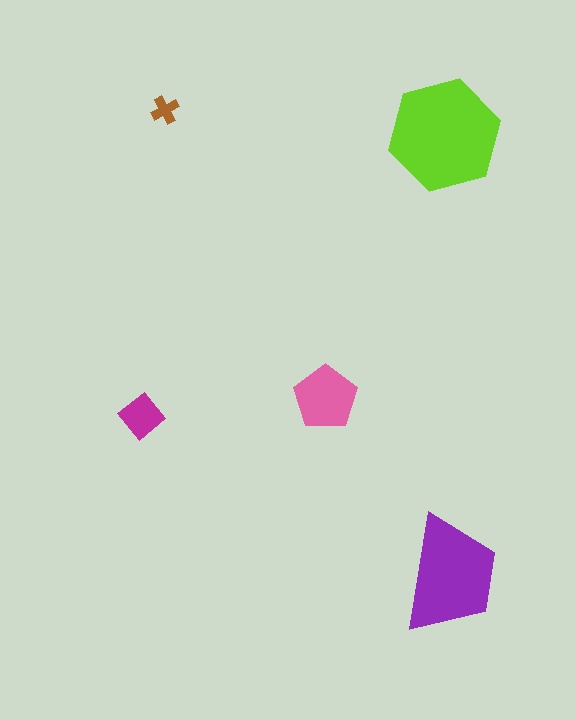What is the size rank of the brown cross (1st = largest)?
5th.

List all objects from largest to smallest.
The lime hexagon, the purple trapezoid, the pink pentagon, the magenta diamond, the brown cross.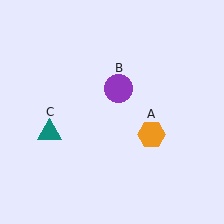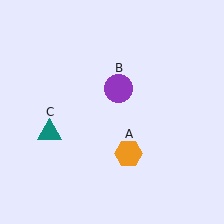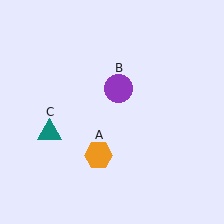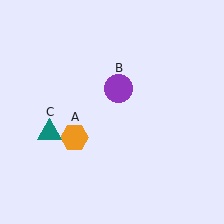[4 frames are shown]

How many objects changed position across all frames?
1 object changed position: orange hexagon (object A).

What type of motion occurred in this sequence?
The orange hexagon (object A) rotated clockwise around the center of the scene.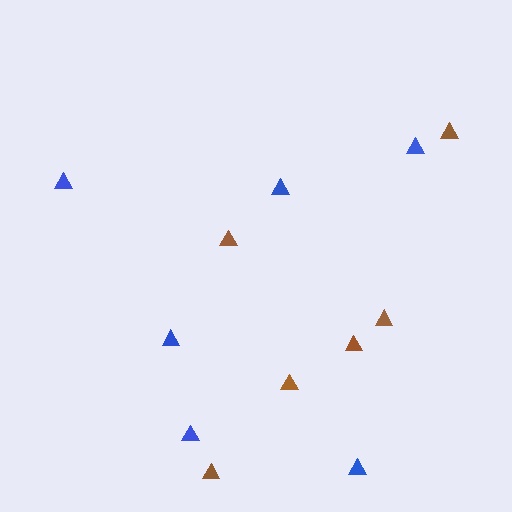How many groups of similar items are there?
There are 2 groups: one group of brown triangles (6) and one group of blue triangles (6).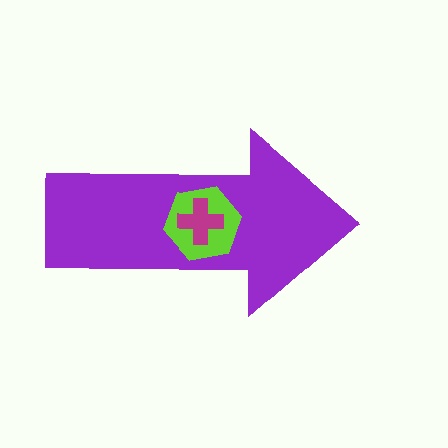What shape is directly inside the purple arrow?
The lime hexagon.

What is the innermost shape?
The magenta cross.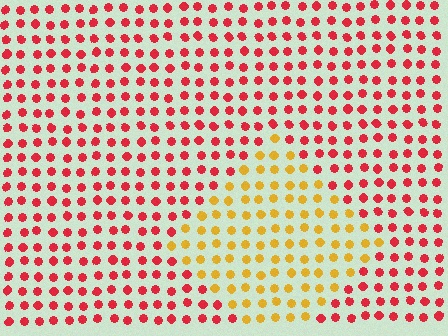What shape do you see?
I see a diamond.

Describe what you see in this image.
The image is filled with small red elements in a uniform arrangement. A diamond-shaped region is visible where the elements are tinted to a slightly different hue, forming a subtle color boundary.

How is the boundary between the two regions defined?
The boundary is defined purely by a slight shift in hue (about 51 degrees). Spacing, size, and orientation are identical on both sides.